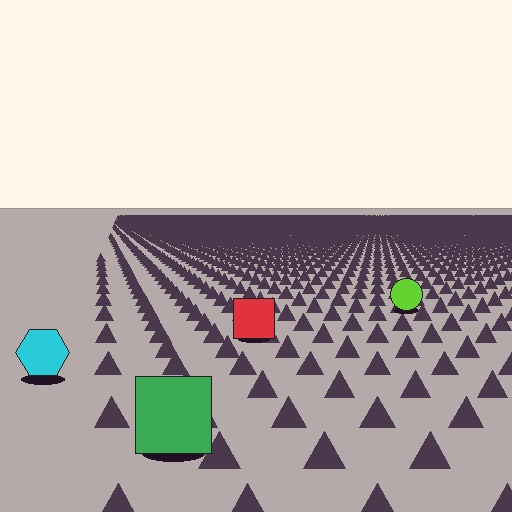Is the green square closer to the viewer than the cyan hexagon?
Yes. The green square is closer — you can tell from the texture gradient: the ground texture is coarser near it.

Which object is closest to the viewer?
The green square is closest. The texture marks near it are larger and more spread out.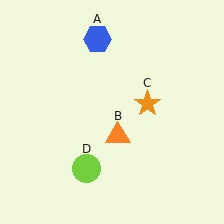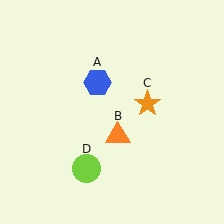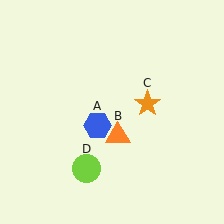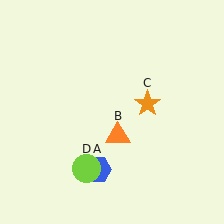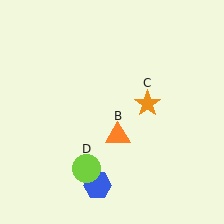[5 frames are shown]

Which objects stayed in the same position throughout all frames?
Orange triangle (object B) and orange star (object C) and lime circle (object D) remained stationary.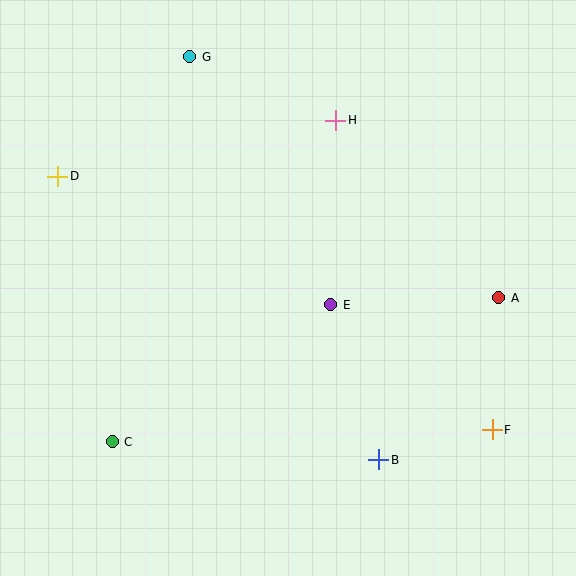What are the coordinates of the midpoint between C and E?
The midpoint between C and E is at (221, 373).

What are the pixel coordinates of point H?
Point H is at (336, 120).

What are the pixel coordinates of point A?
Point A is at (499, 298).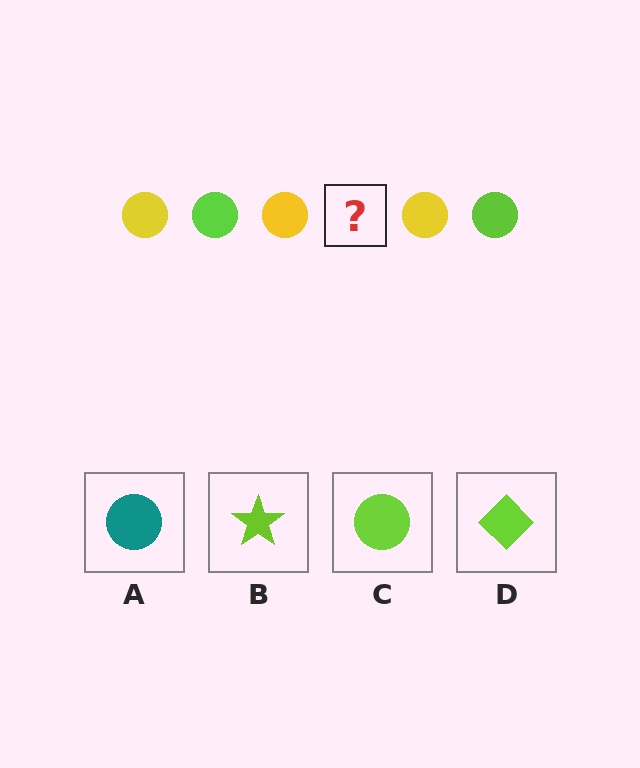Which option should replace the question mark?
Option C.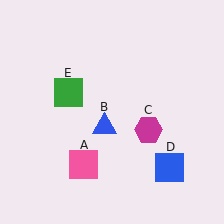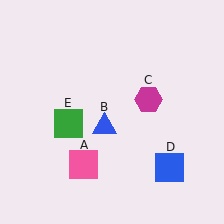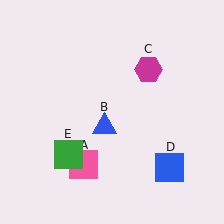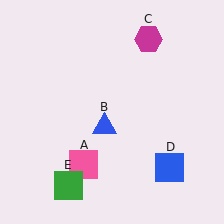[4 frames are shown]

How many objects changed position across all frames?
2 objects changed position: magenta hexagon (object C), green square (object E).